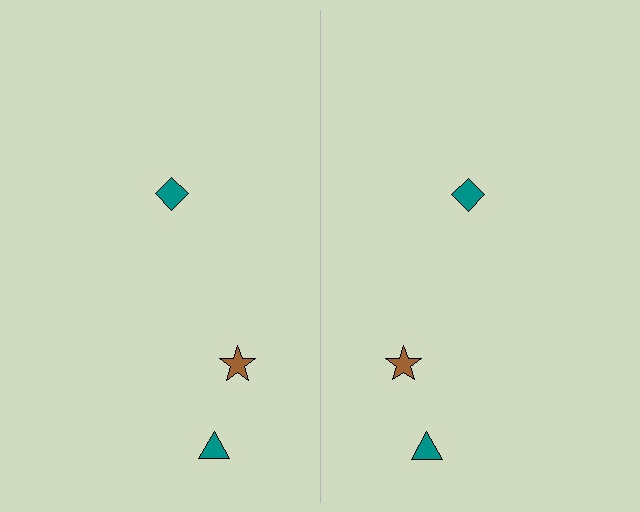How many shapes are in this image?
There are 6 shapes in this image.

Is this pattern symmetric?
Yes, this pattern has bilateral (reflection) symmetry.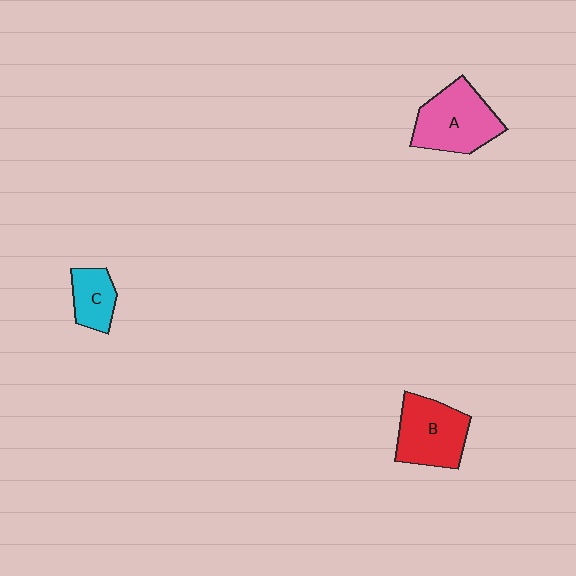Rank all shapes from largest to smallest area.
From largest to smallest: A (pink), B (red), C (cyan).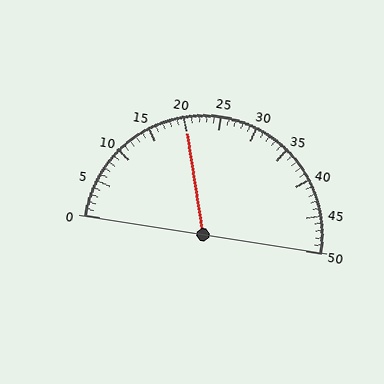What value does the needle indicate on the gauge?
The needle indicates approximately 20.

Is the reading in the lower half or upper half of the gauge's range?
The reading is in the lower half of the range (0 to 50).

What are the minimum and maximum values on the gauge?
The gauge ranges from 0 to 50.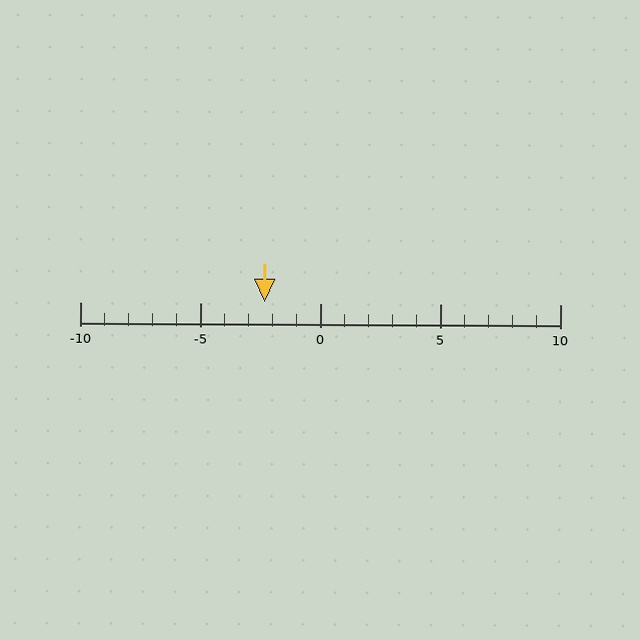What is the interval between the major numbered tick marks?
The major tick marks are spaced 5 units apart.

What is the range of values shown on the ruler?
The ruler shows values from -10 to 10.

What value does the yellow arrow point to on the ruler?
The yellow arrow points to approximately -2.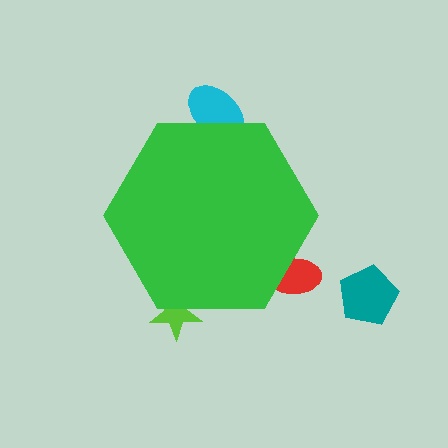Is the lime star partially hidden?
Yes, the lime star is partially hidden behind the green hexagon.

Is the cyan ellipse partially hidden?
Yes, the cyan ellipse is partially hidden behind the green hexagon.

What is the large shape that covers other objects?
A green hexagon.